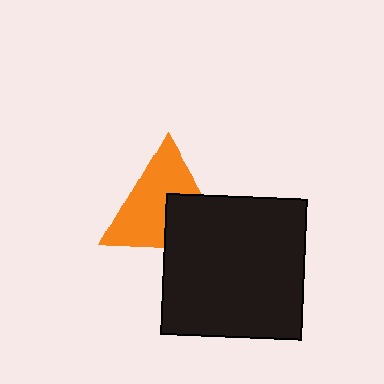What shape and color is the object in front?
The object in front is a black square.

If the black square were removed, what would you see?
You would see the complete orange triangle.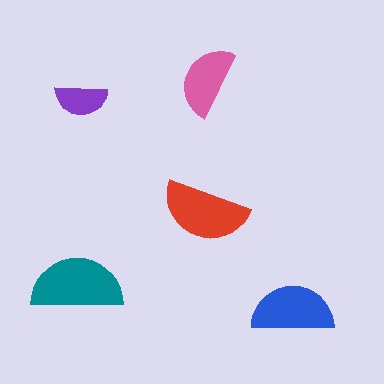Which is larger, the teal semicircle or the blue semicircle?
The teal one.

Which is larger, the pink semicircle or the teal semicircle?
The teal one.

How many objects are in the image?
There are 5 objects in the image.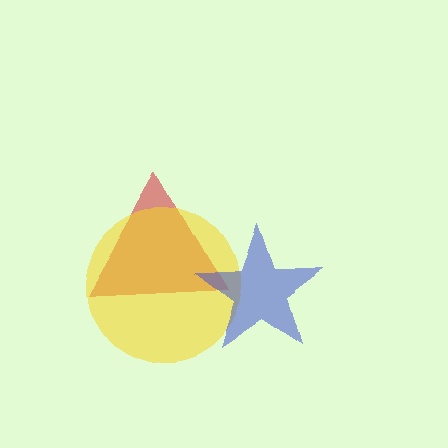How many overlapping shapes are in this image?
There are 3 overlapping shapes in the image.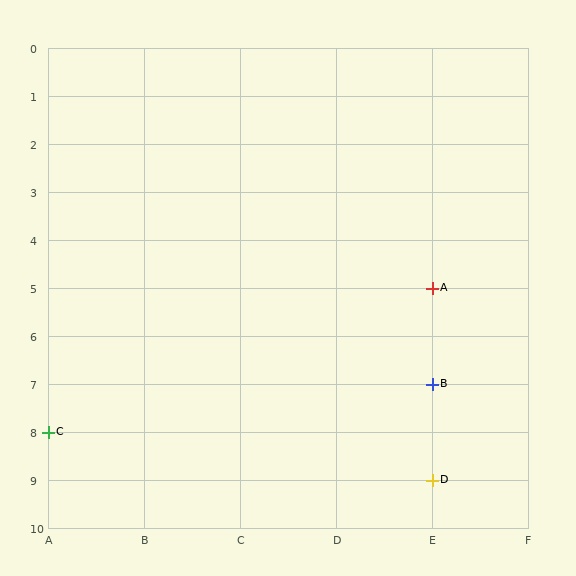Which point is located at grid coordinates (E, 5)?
Point A is at (E, 5).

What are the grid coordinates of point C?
Point C is at grid coordinates (A, 8).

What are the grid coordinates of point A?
Point A is at grid coordinates (E, 5).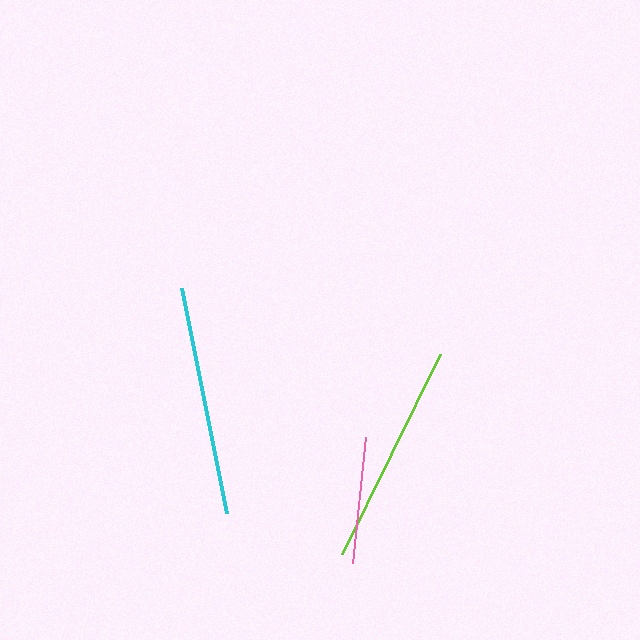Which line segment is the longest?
The cyan line is the longest at approximately 230 pixels.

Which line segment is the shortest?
The pink line is the shortest at approximately 127 pixels.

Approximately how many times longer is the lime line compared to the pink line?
The lime line is approximately 1.8 times the length of the pink line.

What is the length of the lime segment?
The lime segment is approximately 223 pixels long.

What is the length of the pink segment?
The pink segment is approximately 127 pixels long.